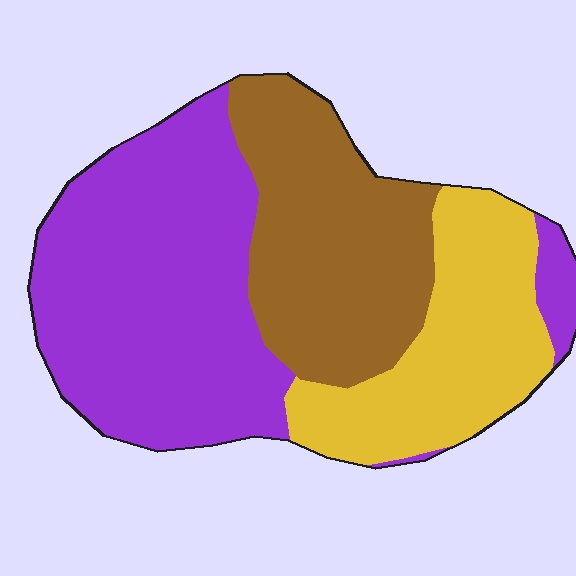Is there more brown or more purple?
Purple.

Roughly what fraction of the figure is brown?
Brown covers 29% of the figure.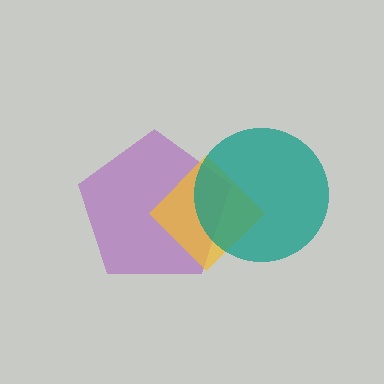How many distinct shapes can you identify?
There are 3 distinct shapes: a purple pentagon, a yellow diamond, a teal circle.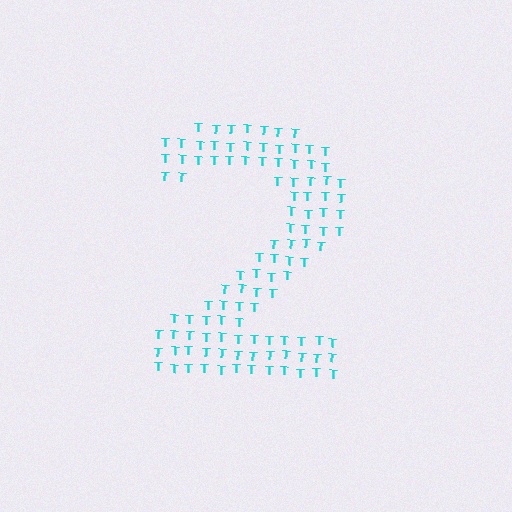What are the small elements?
The small elements are letter T's.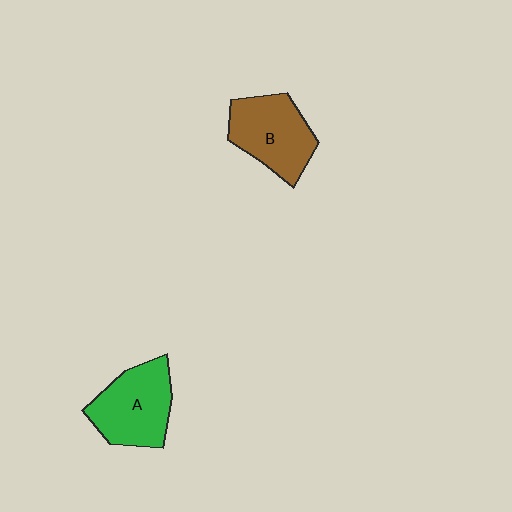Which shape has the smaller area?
Shape B (brown).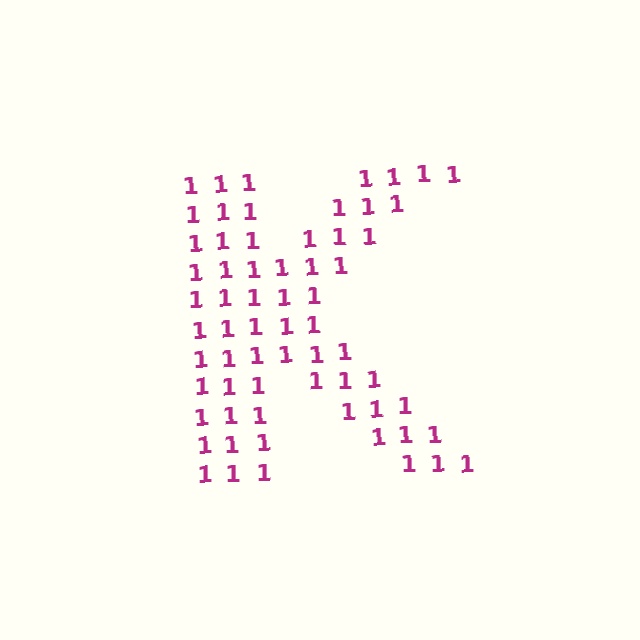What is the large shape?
The large shape is the letter K.